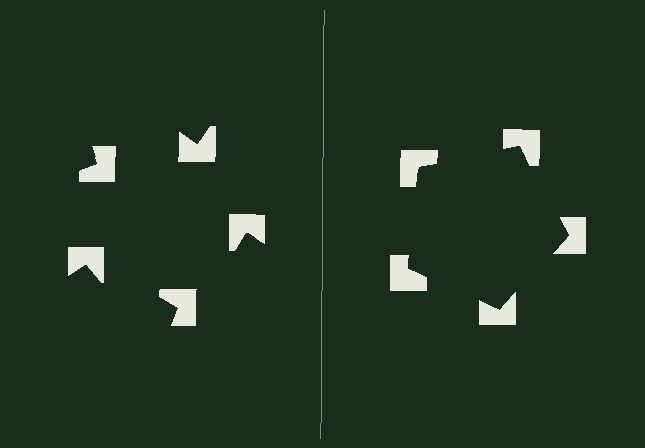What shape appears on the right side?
An illusory pentagon.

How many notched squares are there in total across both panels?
10 — 5 on each side.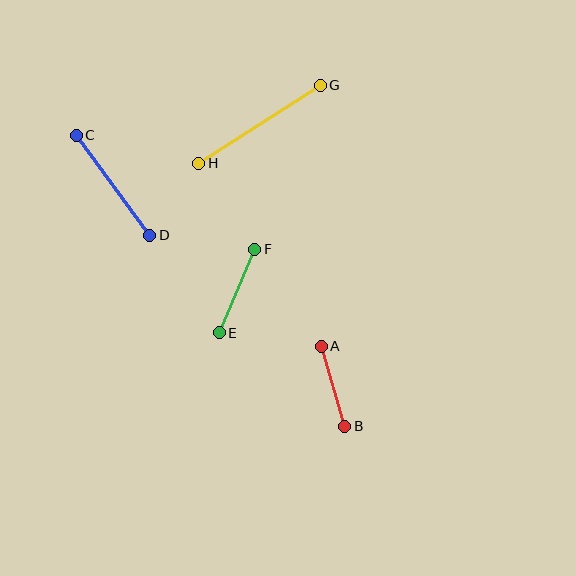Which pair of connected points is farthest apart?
Points G and H are farthest apart.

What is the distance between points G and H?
The distance is approximately 145 pixels.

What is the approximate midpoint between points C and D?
The midpoint is at approximately (113, 185) pixels.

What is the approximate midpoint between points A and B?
The midpoint is at approximately (333, 386) pixels.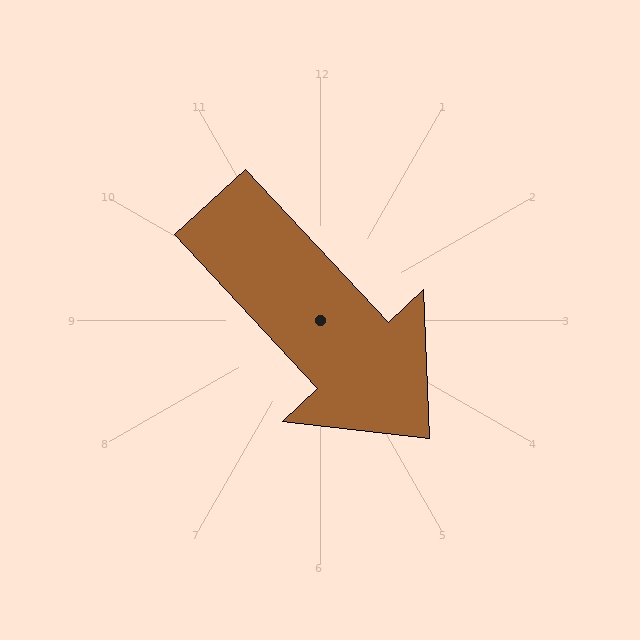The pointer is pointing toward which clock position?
Roughly 5 o'clock.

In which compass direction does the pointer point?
Southeast.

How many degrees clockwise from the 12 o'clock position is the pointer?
Approximately 137 degrees.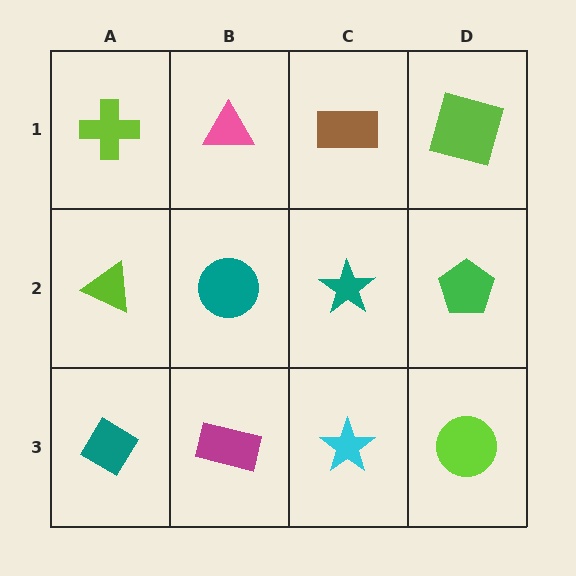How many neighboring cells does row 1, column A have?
2.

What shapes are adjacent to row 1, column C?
A teal star (row 2, column C), a pink triangle (row 1, column B), a lime square (row 1, column D).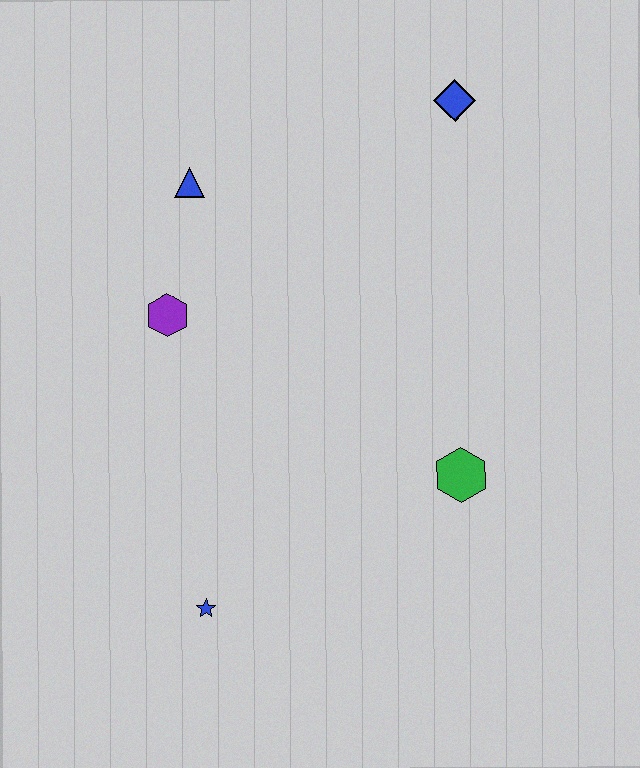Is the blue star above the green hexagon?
No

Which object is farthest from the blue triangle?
The blue star is farthest from the blue triangle.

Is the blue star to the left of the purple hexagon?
No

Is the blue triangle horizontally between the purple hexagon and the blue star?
Yes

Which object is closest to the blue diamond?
The blue triangle is closest to the blue diamond.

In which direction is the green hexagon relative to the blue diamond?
The green hexagon is below the blue diamond.